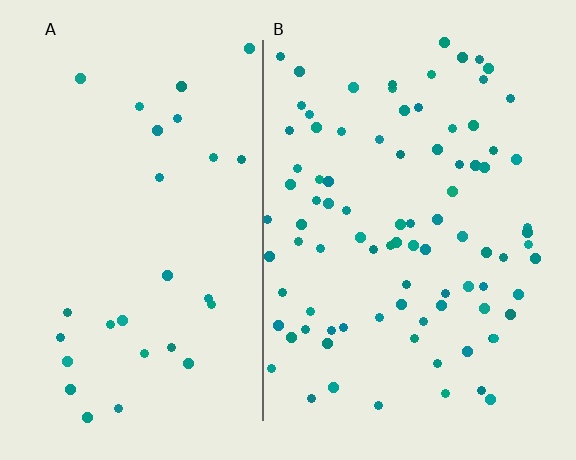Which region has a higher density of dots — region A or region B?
B (the right).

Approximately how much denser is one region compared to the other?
Approximately 3.1× — region B over region A.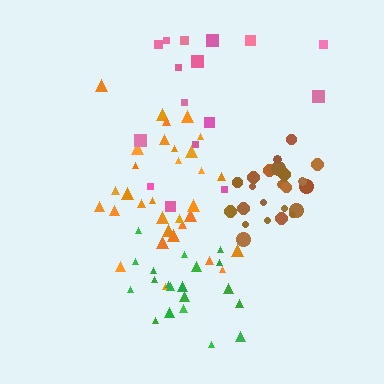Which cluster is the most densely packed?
Brown.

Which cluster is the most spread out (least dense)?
Pink.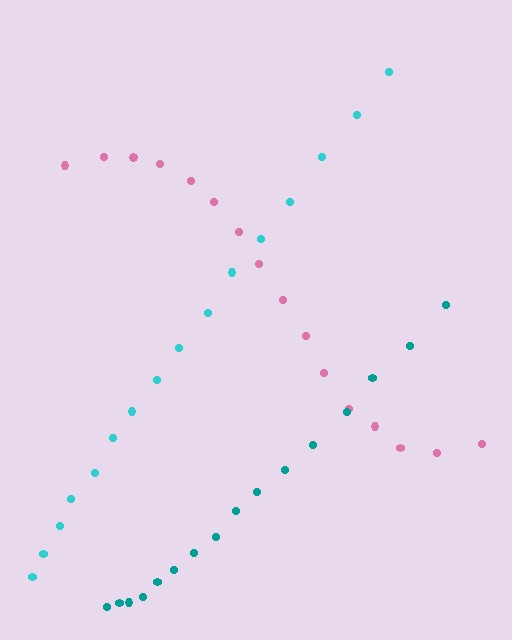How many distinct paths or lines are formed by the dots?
There are 3 distinct paths.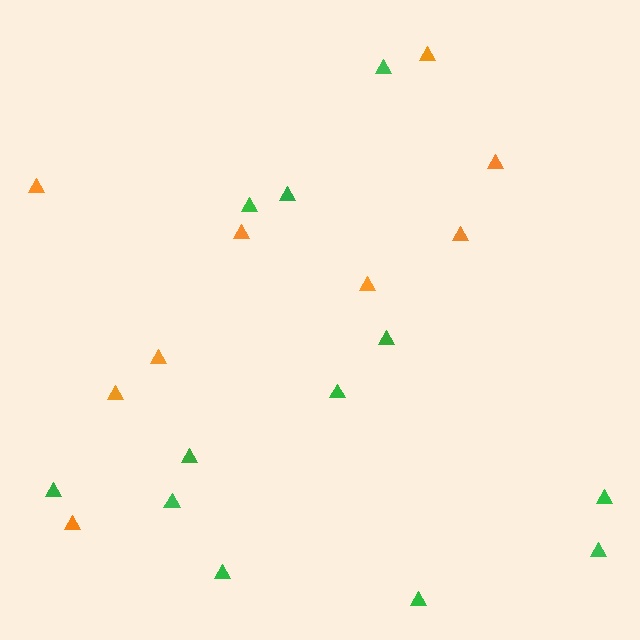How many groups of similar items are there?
There are 2 groups: one group of orange triangles (9) and one group of green triangles (12).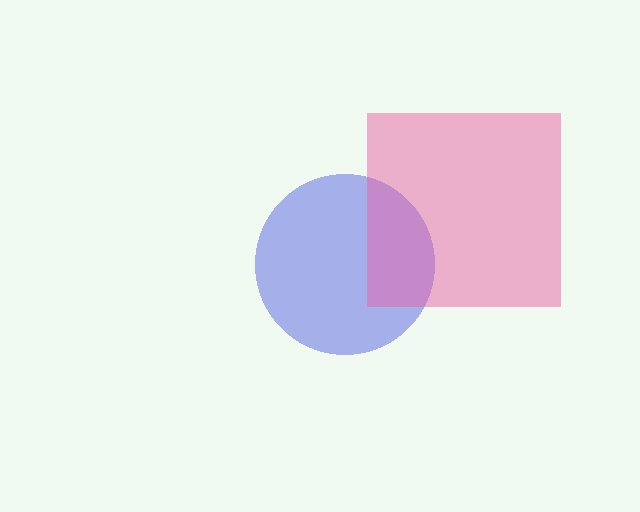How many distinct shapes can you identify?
There are 2 distinct shapes: a blue circle, a pink square.